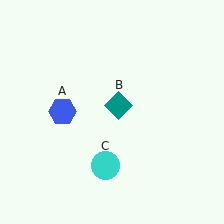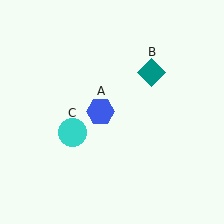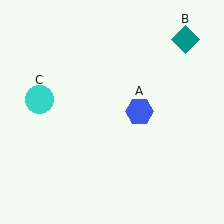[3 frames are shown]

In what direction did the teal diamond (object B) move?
The teal diamond (object B) moved up and to the right.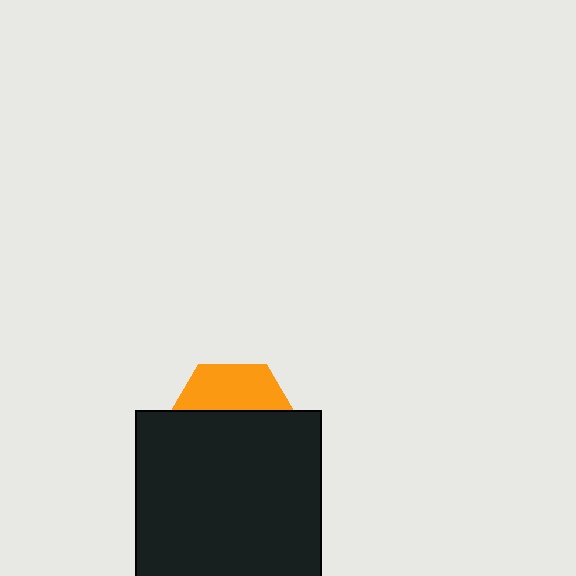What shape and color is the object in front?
The object in front is a black rectangle.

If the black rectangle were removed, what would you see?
You would see the complete orange hexagon.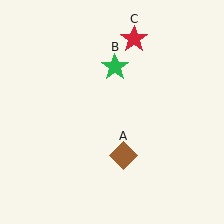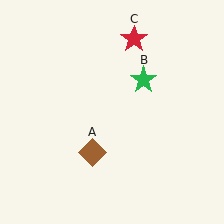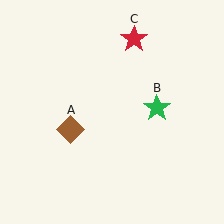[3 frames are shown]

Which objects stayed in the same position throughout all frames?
Red star (object C) remained stationary.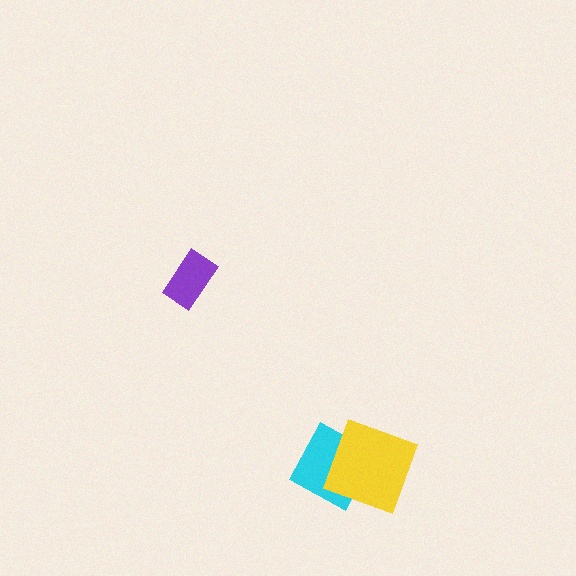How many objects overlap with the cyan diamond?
1 object overlaps with the cyan diamond.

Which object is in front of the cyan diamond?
The yellow square is in front of the cyan diamond.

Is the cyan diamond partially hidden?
Yes, it is partially covered by another shape.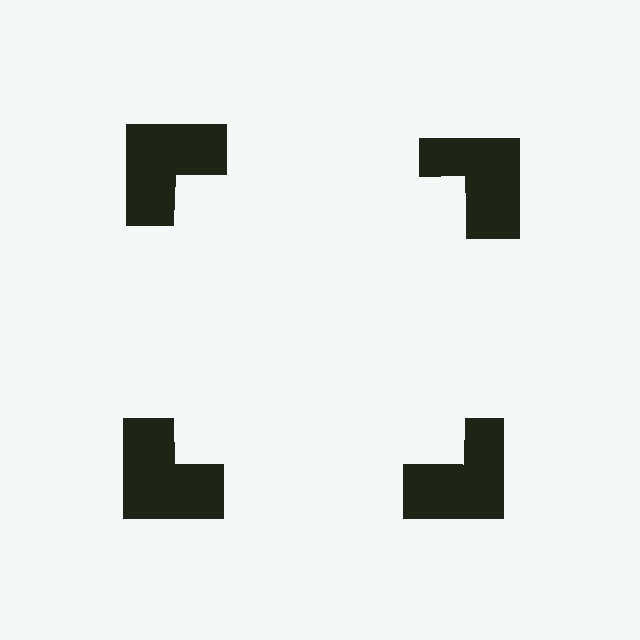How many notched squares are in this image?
There are 4 — one at each vertex of the illusory square.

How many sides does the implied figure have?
4 sides.